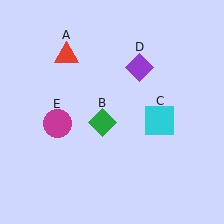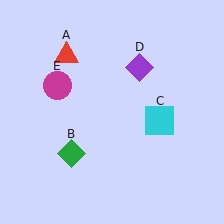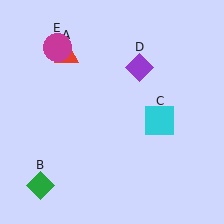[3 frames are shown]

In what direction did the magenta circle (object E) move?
The magenta circle (object E) moved up.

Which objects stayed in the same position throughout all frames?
Red triangle (object A) and cyan square (object C) and purple diamond (object D) remained stationary.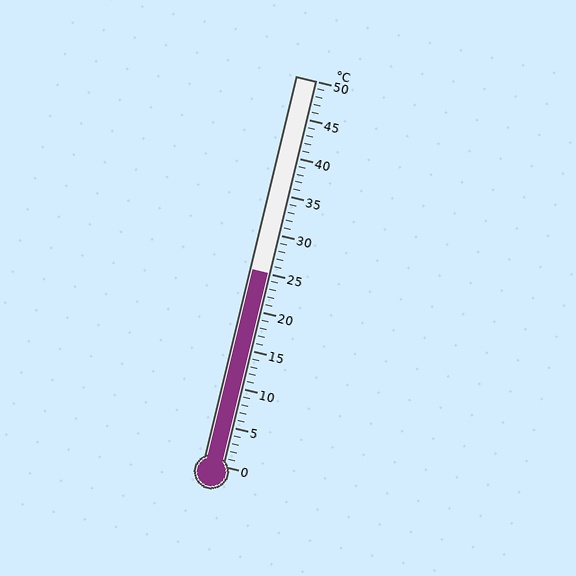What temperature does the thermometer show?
The thermometer shows approximately 25°C.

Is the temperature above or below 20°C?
The temperature is above 20°C.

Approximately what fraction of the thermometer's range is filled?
The thermometer is filled to approximately 50% of its range.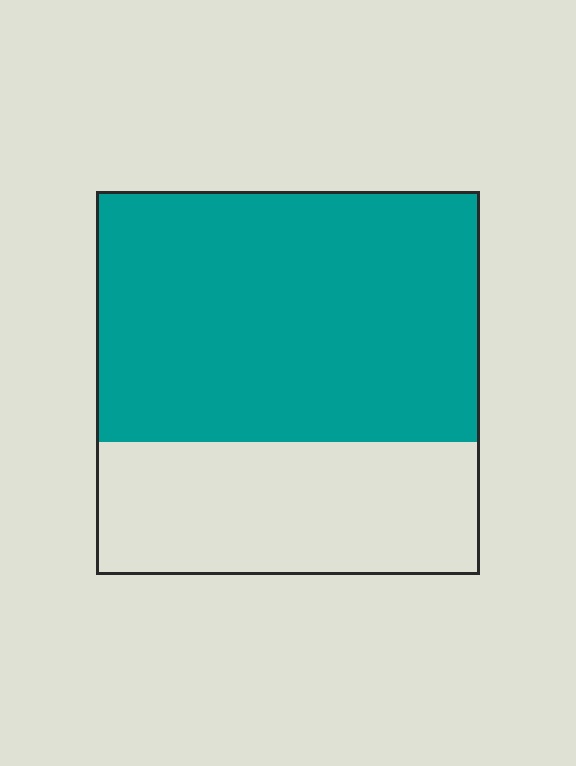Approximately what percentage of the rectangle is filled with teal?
Approximately 65%.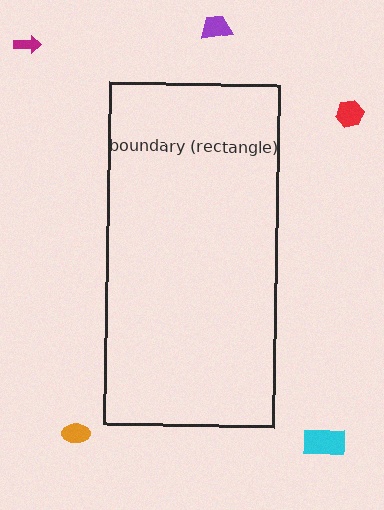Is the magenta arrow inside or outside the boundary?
Outside.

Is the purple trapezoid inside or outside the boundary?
Outside.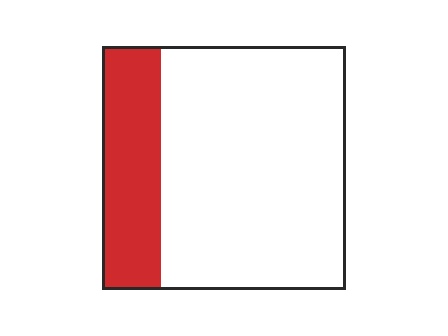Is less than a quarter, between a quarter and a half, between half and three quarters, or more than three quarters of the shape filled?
Less than a quarter.